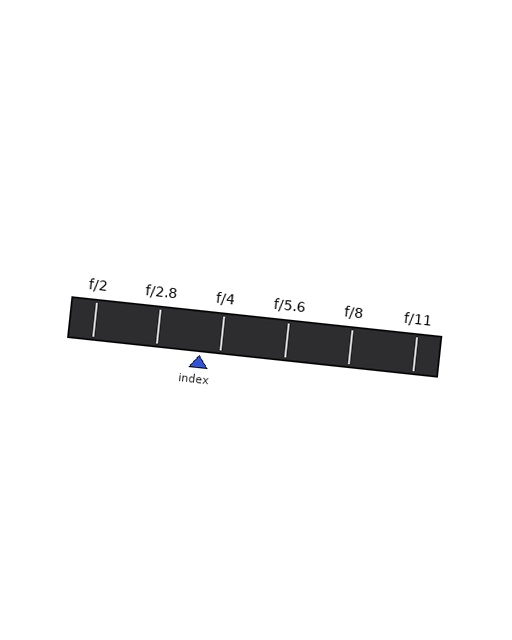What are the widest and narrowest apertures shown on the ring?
The widest aperture shown is f/2 and the narrowest is f/11.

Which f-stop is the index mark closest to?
The index mark is closest to f/4.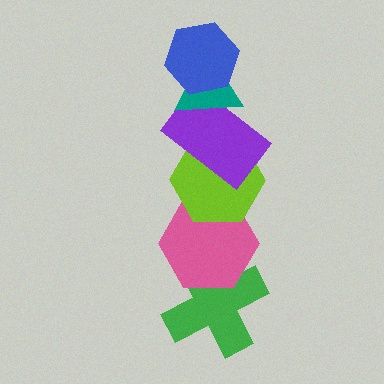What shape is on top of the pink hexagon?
The lime hexagon is on top of the pink hexagon.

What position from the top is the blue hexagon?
The blue hexagon is 1st from the top.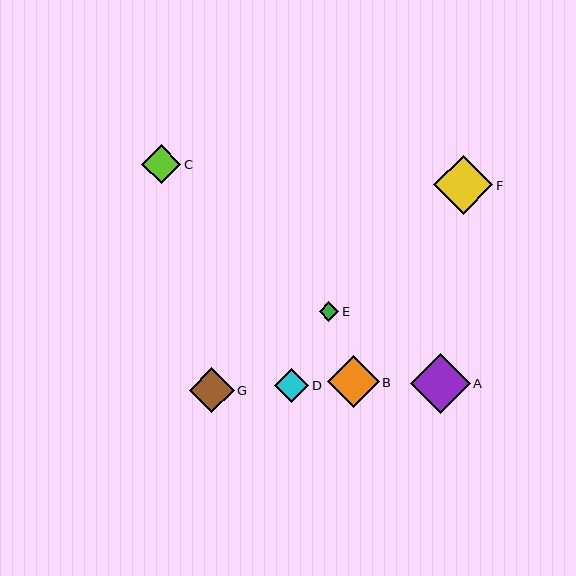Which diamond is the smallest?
Diamond E is the smallest with a size of approximately 20 pixels.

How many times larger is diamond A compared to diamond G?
Diamond A is approximately 1.3 times the size of diamond G.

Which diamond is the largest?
Diamond A is the largest with a size of approximately 60 pixels.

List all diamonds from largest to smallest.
From largest to smallest: A, F, B, G, C, D, E.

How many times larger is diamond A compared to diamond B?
Diamond A is approximately 1.1 times the size of diamond B.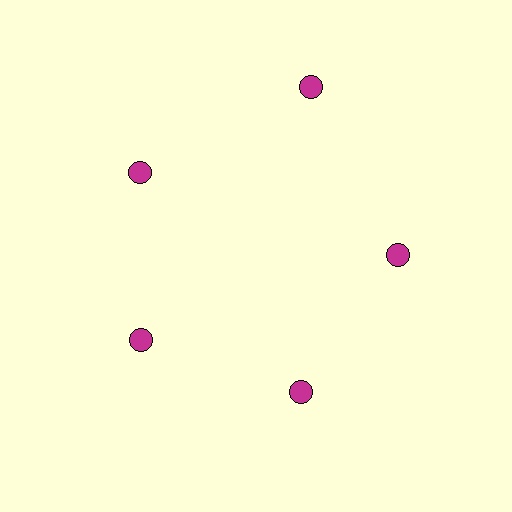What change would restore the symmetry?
The symmetry would be restored by moving it inward, back onto the ring so that all 5 circles sit at equal angles and equal distance from the center.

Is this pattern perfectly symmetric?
No. The 5 magenta circles are arranged in a ring, but one element near the 1 o'clock position is pushed outward from the center, breaking the 5-fold rotational symmetry.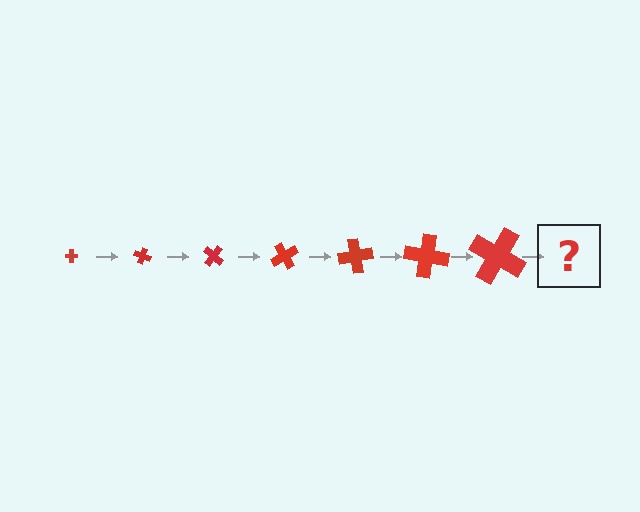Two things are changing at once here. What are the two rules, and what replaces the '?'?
The two rules are that the cross grows larger each step and it rotates 20 degrees each step. The '?' should be a cross, larger than the previous one and rotated 140 degrees from the start.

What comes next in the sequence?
The next element should be a cross, larger than the previous one and rotated 140 degrees from the start.